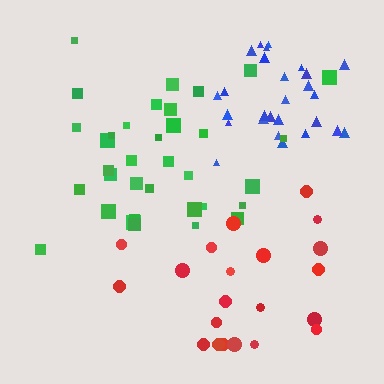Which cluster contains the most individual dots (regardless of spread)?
Green (35).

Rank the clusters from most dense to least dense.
blue, green, red.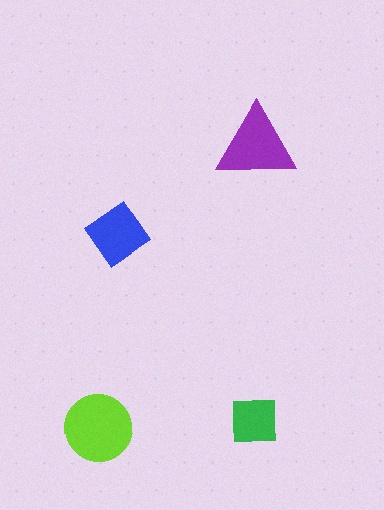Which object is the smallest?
The green square.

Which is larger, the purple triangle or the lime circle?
The lime circle.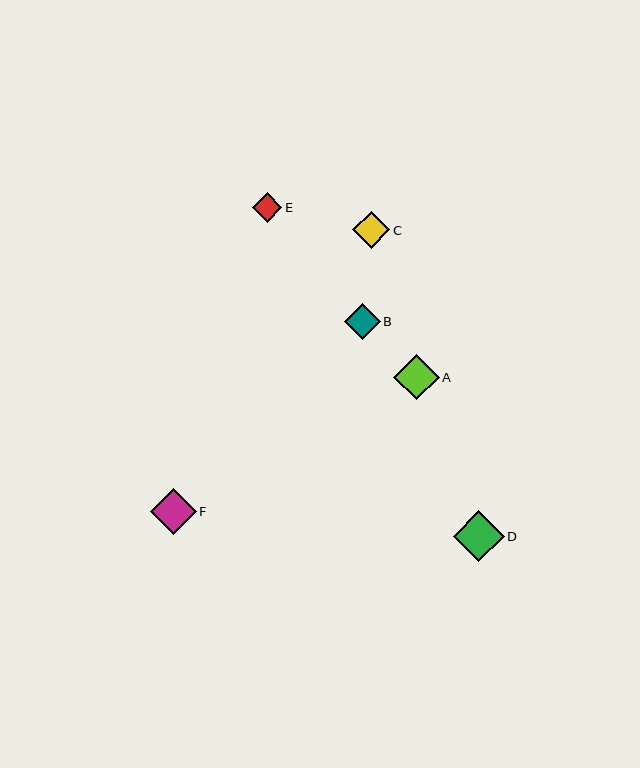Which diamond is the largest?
Diamond D is the largest with a size of approximately 51 pixels.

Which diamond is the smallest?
Diamond E is the smallest with a size of approximately 29 pixels.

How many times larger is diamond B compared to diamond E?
Diamond B is approximately 1.2 times the size of diamond E.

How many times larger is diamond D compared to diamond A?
Diamond D is approximately 1.1 times the size of diamond A.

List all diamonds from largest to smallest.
From largest to smallest: D, F, A, C, B, E.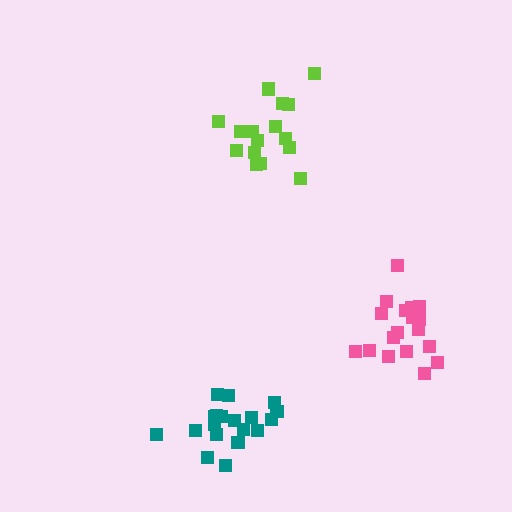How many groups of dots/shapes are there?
There are 3 groups.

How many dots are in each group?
Group 1: 18 dots, Group 2: 16 dots, Group 3: 19 dots (53 total).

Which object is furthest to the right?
The pink cluster is rightmost.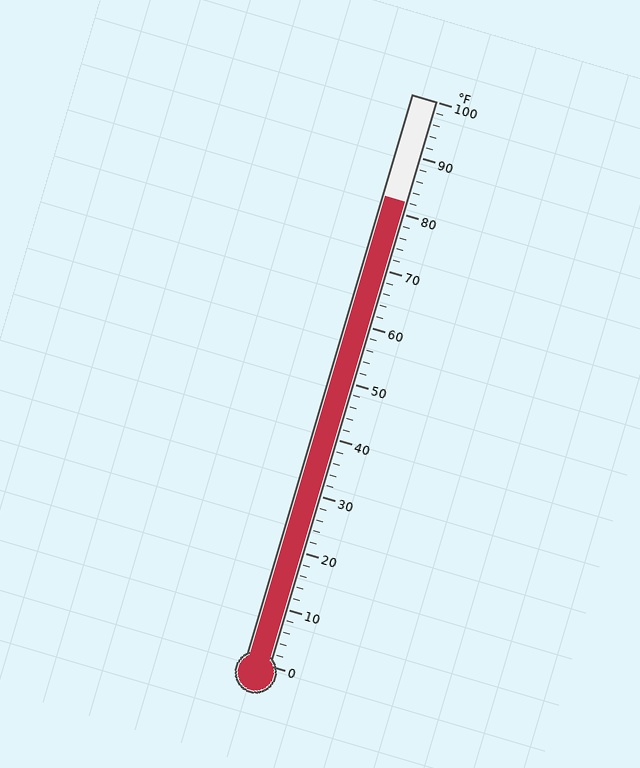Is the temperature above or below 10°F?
The temperature is above 10°F.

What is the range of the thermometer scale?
The thermometer scale ranges from 0°F to 100°F.